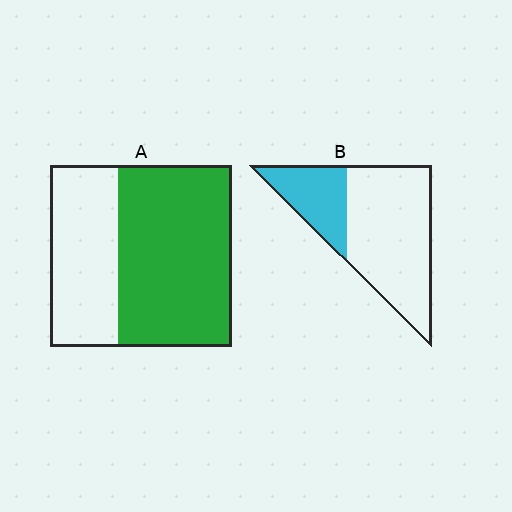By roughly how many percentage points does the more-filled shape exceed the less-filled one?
By roughly 35 percentage points (A over B).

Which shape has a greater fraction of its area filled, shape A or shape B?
Shape A.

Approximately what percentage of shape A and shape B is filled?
A is approximately 65% and B is approximately 30%.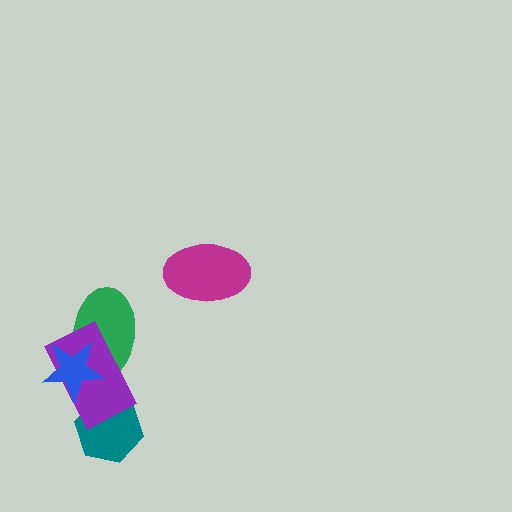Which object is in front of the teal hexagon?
The purple rectangle is in front of the teal hexagon.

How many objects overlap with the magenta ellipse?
0 objects overlap with the magenta ellipse.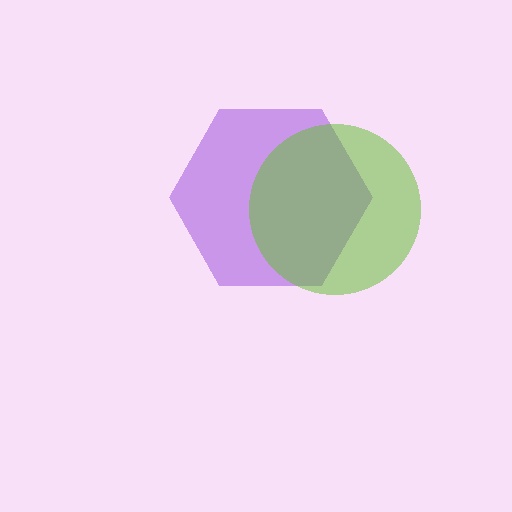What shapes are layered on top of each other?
The layered shapes are: a purple hexagon, a lime circle.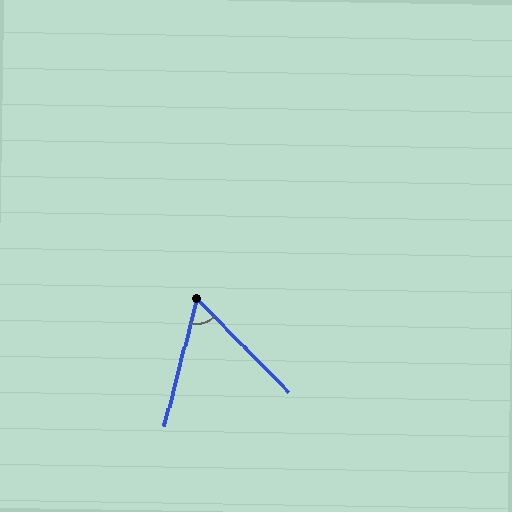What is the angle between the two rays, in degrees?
Approximately 59 degrees.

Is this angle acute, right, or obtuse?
It is acute.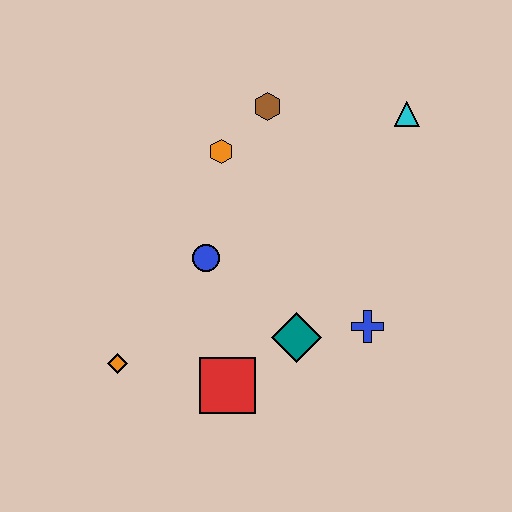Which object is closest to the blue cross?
The teal diamond is closest to the blue cross.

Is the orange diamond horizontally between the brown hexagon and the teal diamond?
No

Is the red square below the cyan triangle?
Yes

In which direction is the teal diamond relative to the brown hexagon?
The teal diamond is below the brown hexagon.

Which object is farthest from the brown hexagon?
The orange diamond is farthest from the brown hexagon.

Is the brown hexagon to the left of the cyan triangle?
Yes